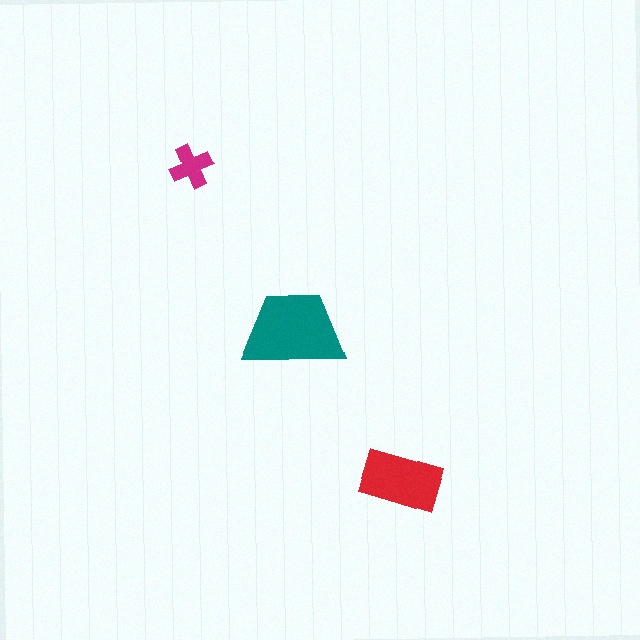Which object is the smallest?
The magenta cross.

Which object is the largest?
The teal trapezoid.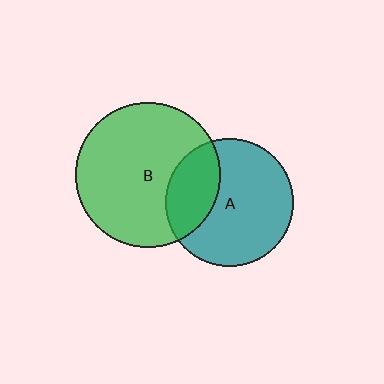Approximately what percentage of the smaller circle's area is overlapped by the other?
Approximately 30%.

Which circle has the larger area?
Circle B (green).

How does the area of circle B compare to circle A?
Approximately 1.3 times.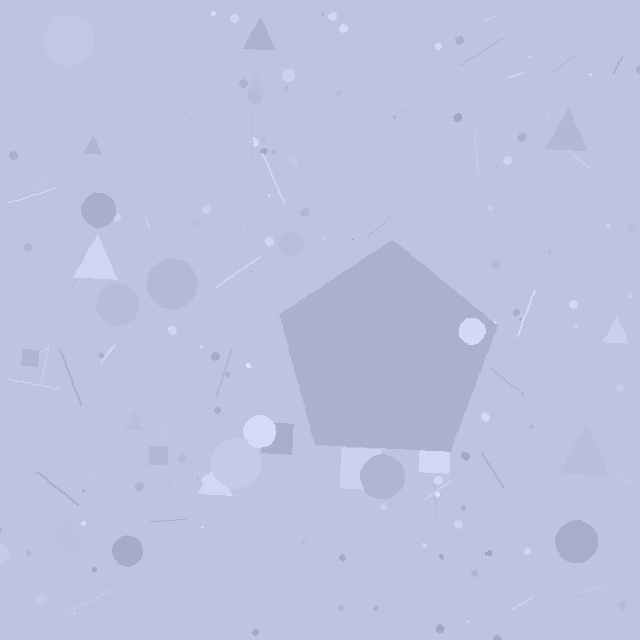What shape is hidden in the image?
A pentagon is hidden in the image.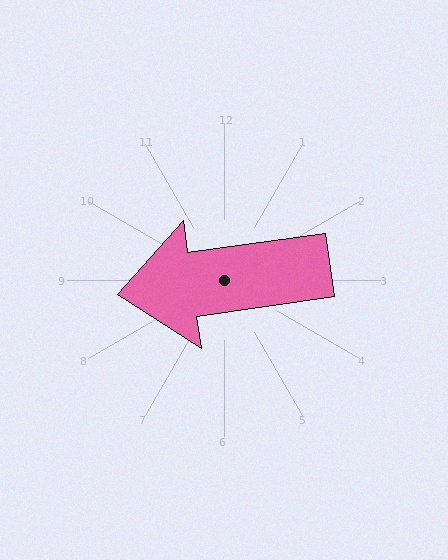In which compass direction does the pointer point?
West.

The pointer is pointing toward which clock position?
Roughly 9 o'clock.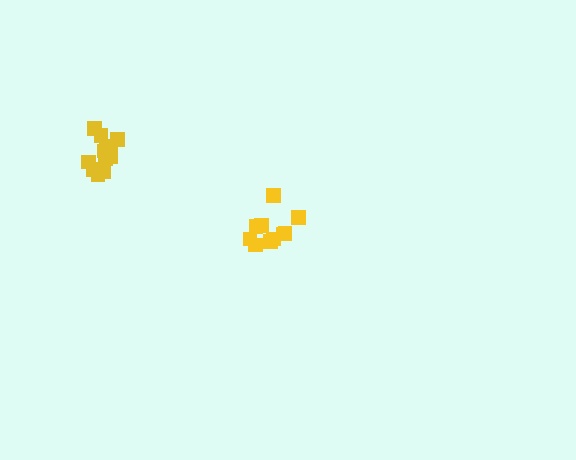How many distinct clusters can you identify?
There are 2 distinct clusters.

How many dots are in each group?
Group 1: 13 dots, Group 2: 10 dots (23 total).